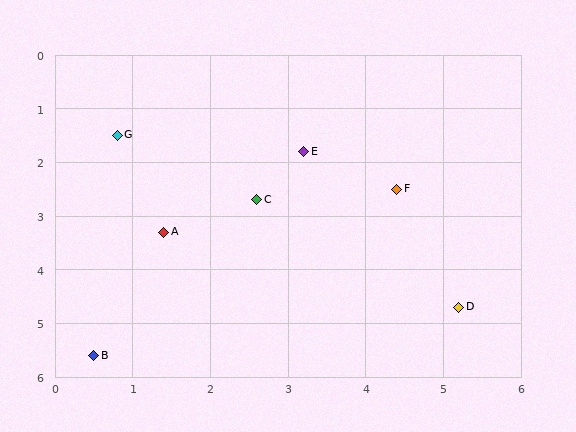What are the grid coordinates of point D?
Point D is at approximately (5.2, 4.7).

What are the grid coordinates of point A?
Point A is at approximately (1.4, 3.3).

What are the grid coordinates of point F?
Point F is at approximately (4.4, 2.5).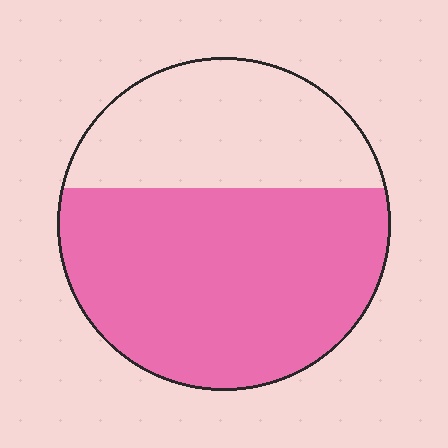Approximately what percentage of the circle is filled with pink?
Approximately 65%.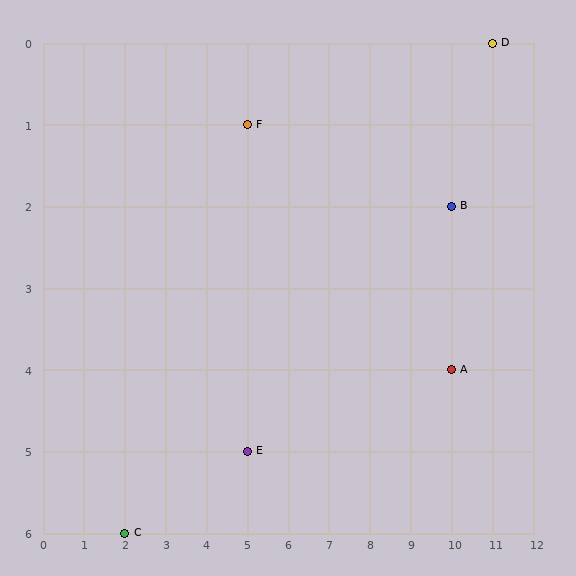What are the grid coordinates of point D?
Point D is at grid coordinates (11, 0).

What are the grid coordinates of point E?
Point E is at grid coordinates (5, 5).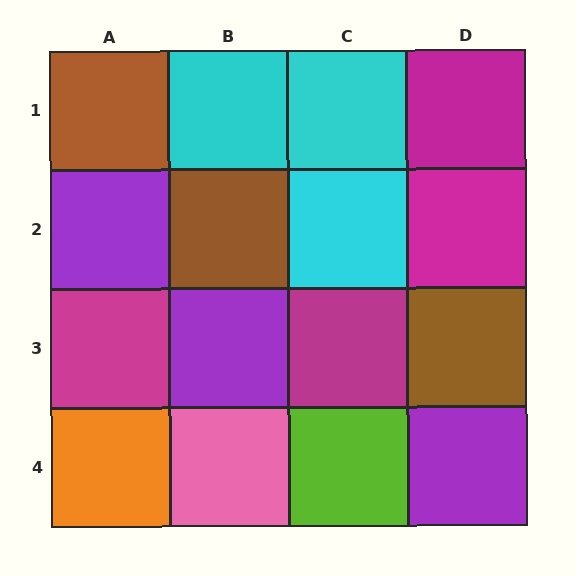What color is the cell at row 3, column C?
Magenta.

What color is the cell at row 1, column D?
Magenta.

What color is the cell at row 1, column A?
Brown.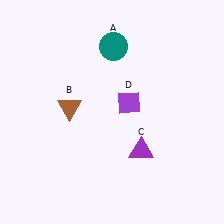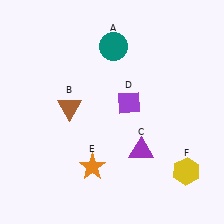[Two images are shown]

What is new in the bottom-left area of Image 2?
An orange star (E) was added in the bottom-left area of Image 2.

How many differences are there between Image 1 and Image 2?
There are 2 differences between the two images.